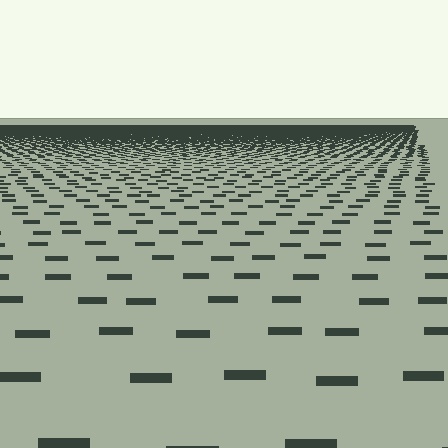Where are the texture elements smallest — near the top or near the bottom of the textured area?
Near the top.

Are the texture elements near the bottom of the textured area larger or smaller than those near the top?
Larger. Near the bottom, elements are closer to the viewer and appear at a bigger on-screen size.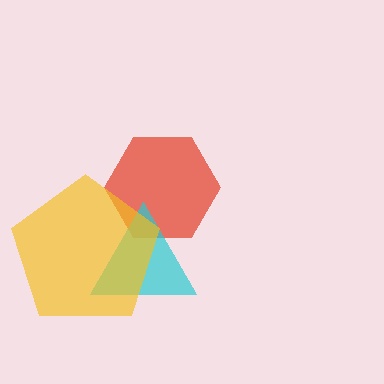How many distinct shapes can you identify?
There are 3 distinct shapes: a red hexagon, a cyan triangle, a yellow pentagon.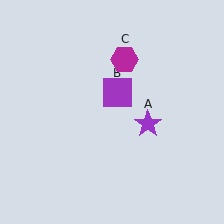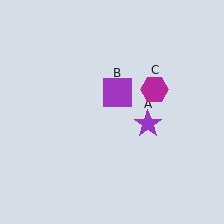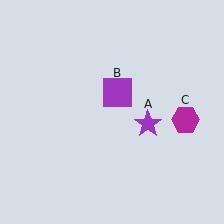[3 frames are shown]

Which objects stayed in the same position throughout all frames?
Purple star (object A) and purple square (object B) remained stationary.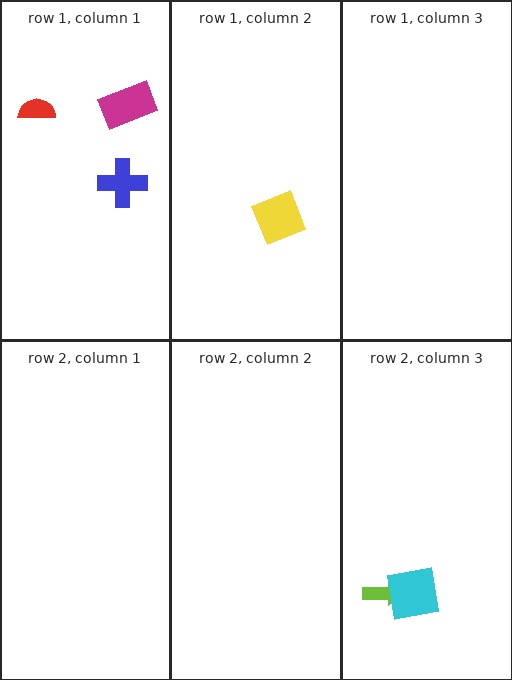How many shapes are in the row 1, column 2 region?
1.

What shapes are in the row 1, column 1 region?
The magenta rectangle, the red semicircle, the blue cross.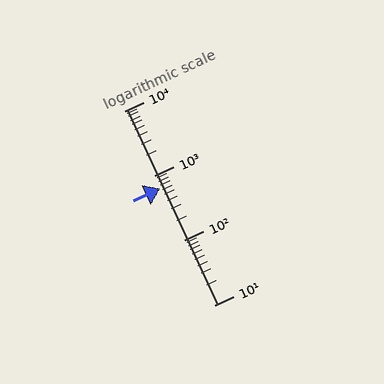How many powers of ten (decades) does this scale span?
The scale spans 3 decades, from 10 to 10000.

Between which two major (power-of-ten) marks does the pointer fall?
The pointer is between 100 and 1000.